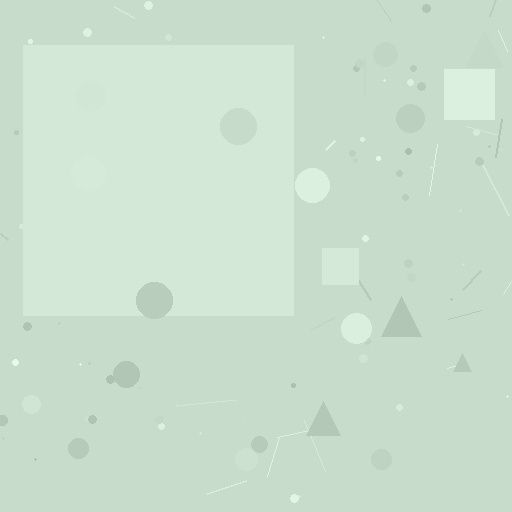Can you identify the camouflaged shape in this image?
The camouflaged shape is a square.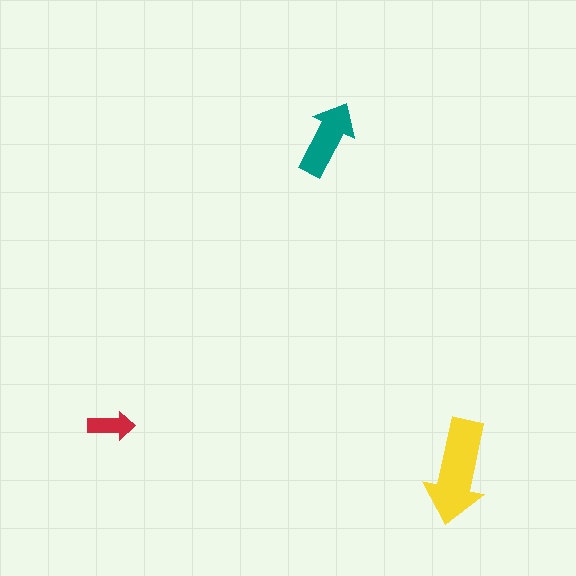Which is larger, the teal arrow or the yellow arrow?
The yellow one.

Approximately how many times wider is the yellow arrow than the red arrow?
About 2 times wider.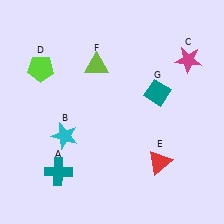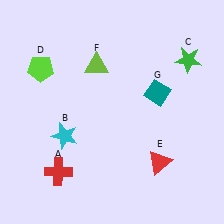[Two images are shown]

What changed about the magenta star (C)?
In Image 1, C is magenta. In Image 2, it changed to green.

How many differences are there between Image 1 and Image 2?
There are 2 differences between the two images.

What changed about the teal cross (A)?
In Image 1, A is teal. In Image 2, it changed to red.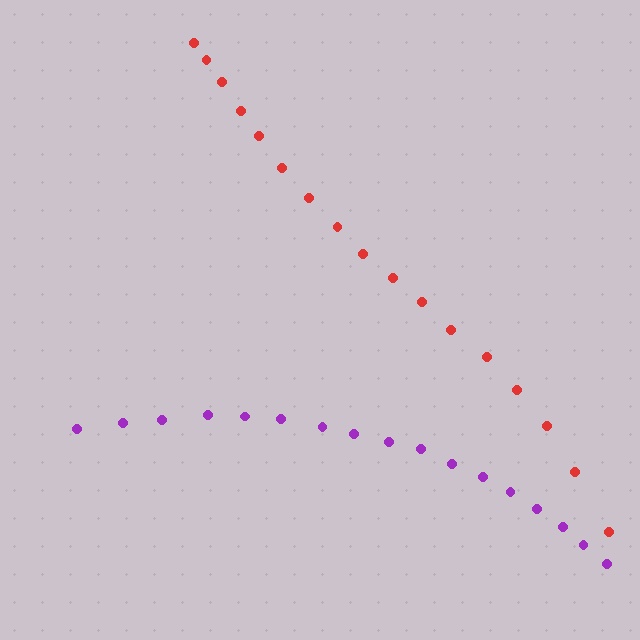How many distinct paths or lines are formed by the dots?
There are 2 distinct paths.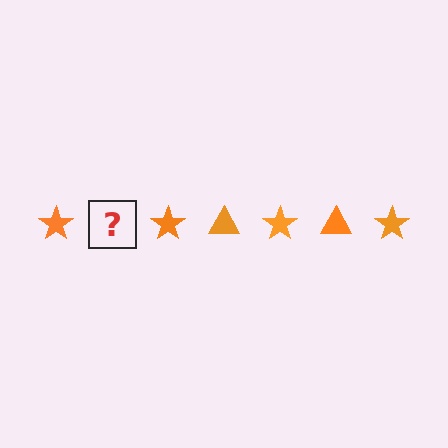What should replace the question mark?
The question mark should be replaced with an orange triangle.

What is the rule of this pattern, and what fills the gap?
The rule is that the pattern cycles through star, triangle shapes in orange. The gap should be filled with an orange triangle.